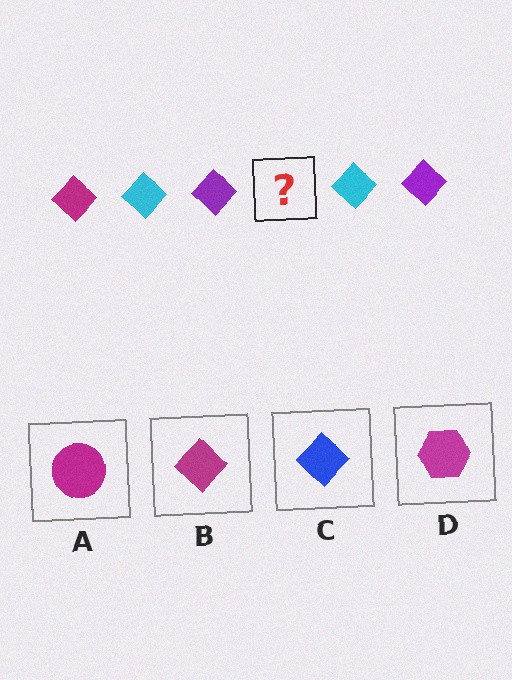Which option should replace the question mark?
Option B.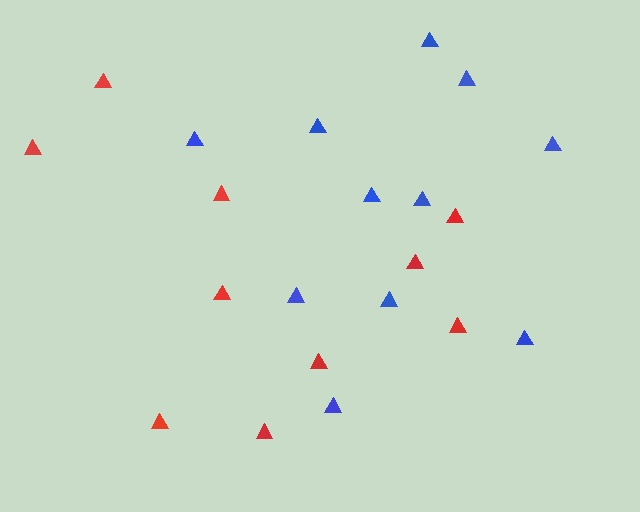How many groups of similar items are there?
There are 2 groups: one group of red triangles (10) and one group of blue triangles (11).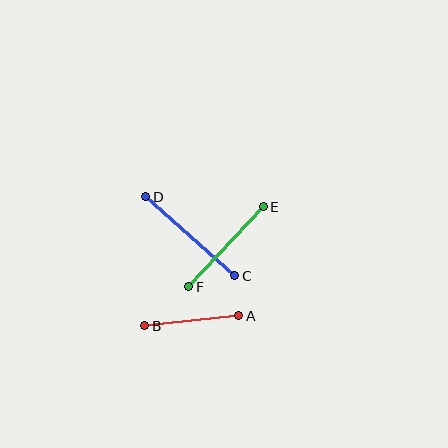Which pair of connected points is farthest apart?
Points C and D are farthest apart.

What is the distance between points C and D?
The distance is approximately 119 pixels.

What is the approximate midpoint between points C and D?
The midpoint is at approximately (190, 236) pixels.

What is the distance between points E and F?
The distance is approximately 110 pixels.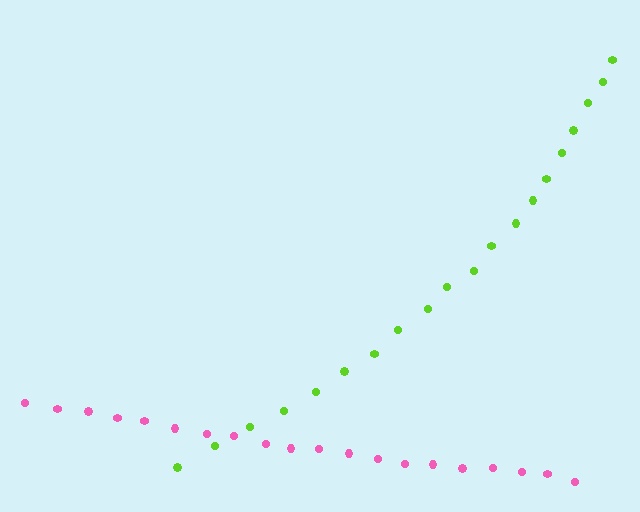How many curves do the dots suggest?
There are 2 distinct paths.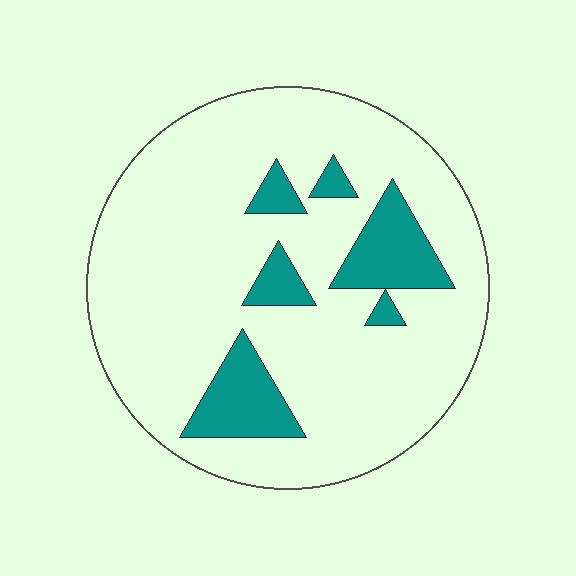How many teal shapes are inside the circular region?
6.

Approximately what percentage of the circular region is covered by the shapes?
Approximately 15%.